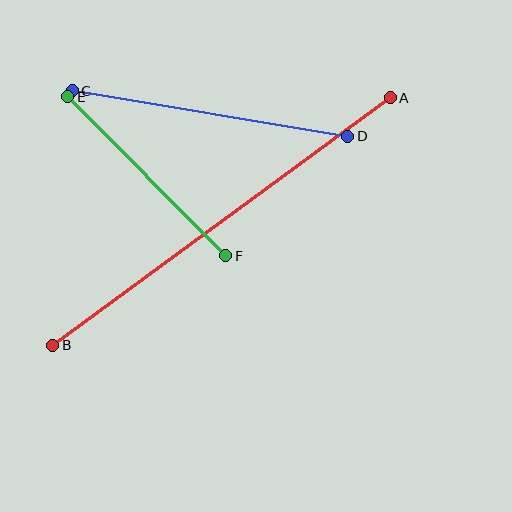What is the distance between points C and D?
The distance is approximately 279 pixels.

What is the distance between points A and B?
The distance is approximately 419 pixels.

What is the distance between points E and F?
The distance is approximately 224 pixels.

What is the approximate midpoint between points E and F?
The midpoint is at approximately (147, 176) pixels.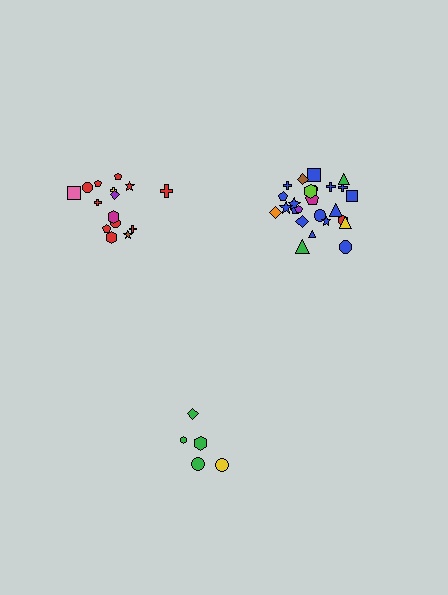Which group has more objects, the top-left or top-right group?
The top-right group.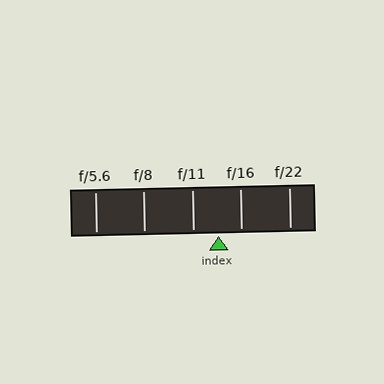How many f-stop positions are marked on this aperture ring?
There are 5 f-stop positions marked.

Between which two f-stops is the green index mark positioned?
The index mark is between f/11 and f/16.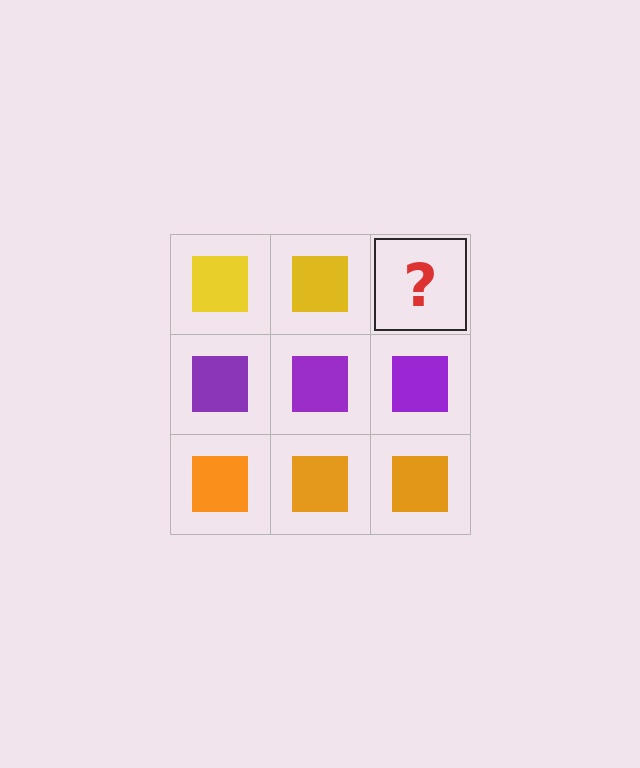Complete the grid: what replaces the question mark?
The question mark should be replaced with a yellow square.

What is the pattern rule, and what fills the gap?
The rule is that each row has a consistent color. The gap should be filled with a yellow square.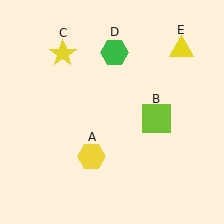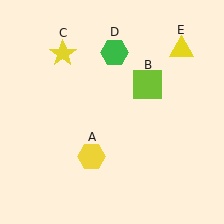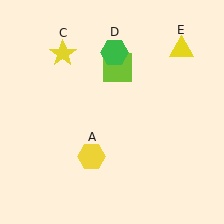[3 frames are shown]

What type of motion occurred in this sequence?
The lime square (object B) rotated counterclockwise around the center of the scene.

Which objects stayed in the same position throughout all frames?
Yellow hexagon (object A) and yellow star (object C) and green hexagon (object D) and yellow triangle (object E) remained stationary.